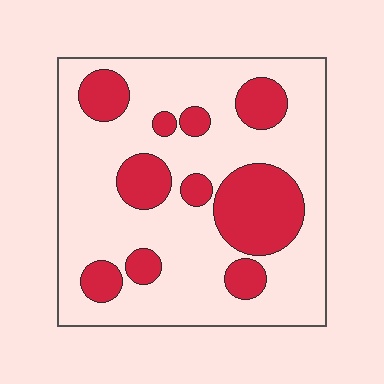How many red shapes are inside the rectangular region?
10.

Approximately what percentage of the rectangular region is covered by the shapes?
Approximately 25%.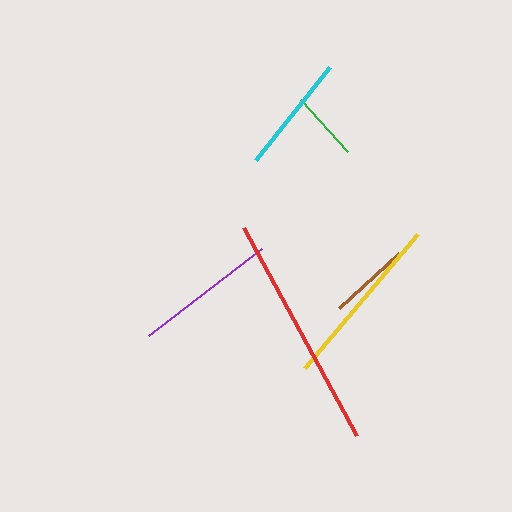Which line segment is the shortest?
The green line is the shortest at approximately 70 pixels.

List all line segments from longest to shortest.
From longest to shortest: red, yellow, purple, cyan, brown, green.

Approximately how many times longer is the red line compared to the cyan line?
The red line is approximately 2.0 times the length of the cyan line.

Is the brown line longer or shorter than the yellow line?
The yellow line is longer than the brown line.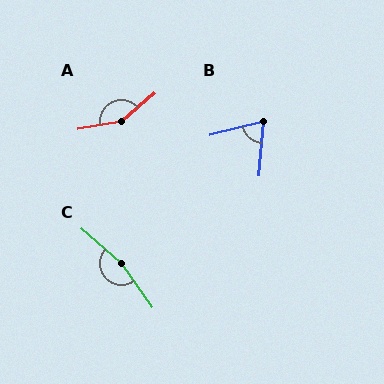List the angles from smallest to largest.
B (71°), A (149°), C (166°).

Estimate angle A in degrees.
Approximately 149 degrees.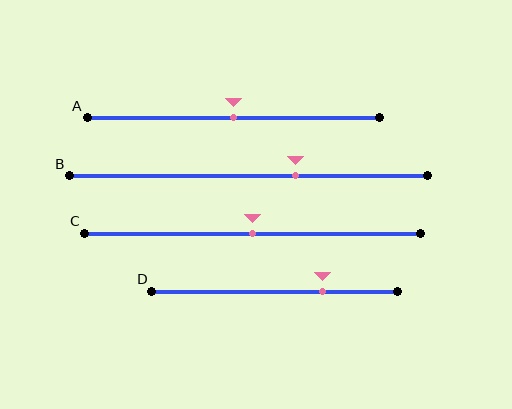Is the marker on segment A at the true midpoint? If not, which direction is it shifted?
Yes, the marker on segment A is at the true midpoint.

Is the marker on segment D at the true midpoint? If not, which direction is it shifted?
No, the marker on segment D is shifted to the right by about 19% of the segment length.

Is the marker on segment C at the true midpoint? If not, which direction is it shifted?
Yes, the marker on segment C is at the true midpoint.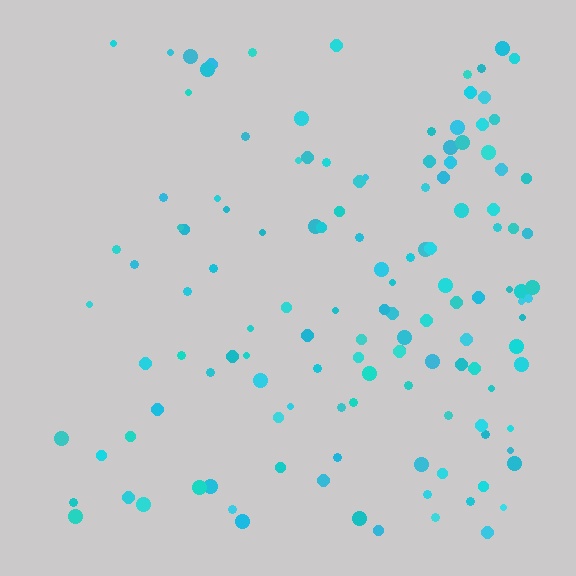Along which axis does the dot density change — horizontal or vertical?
Horizontal.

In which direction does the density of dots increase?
From left to right, with the right side densest.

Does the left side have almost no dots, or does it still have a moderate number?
Still a moderate number, just noticeably fewer than the right.